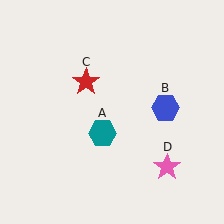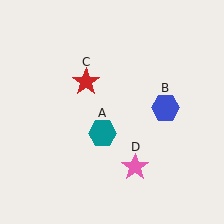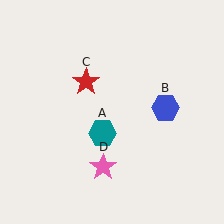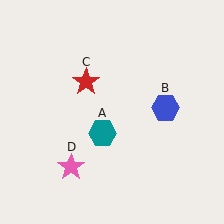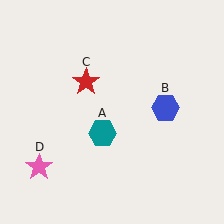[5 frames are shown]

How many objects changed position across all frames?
1 object changed position: pink star (object D).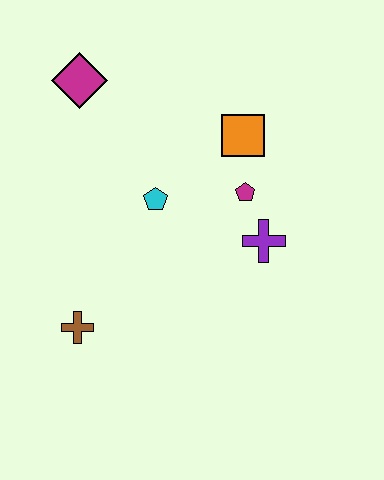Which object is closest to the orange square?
The magenta pentagon is closest to the orange square.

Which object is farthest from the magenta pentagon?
The brown cross is farthest from the magenta pentagon.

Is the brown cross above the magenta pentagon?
No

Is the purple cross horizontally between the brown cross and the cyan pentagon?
No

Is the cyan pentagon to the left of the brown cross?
No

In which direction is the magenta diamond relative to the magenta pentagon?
The magenta diamond is to the left of the magenta pentagon.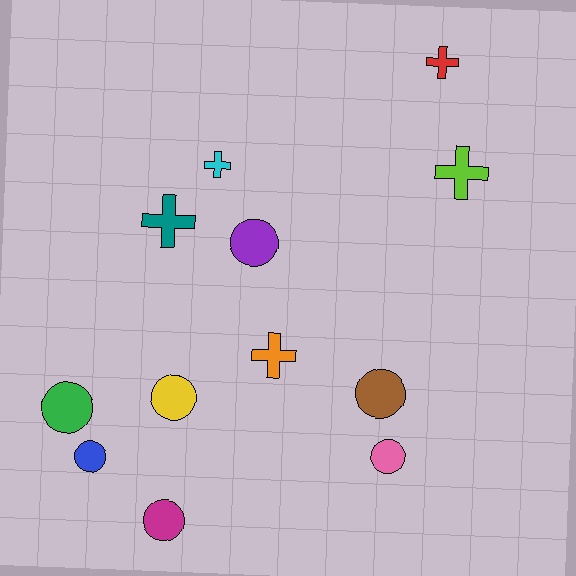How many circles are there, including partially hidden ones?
There are 7 circles.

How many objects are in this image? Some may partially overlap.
There are 12 objects.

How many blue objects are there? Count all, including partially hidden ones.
There is 1 blue object.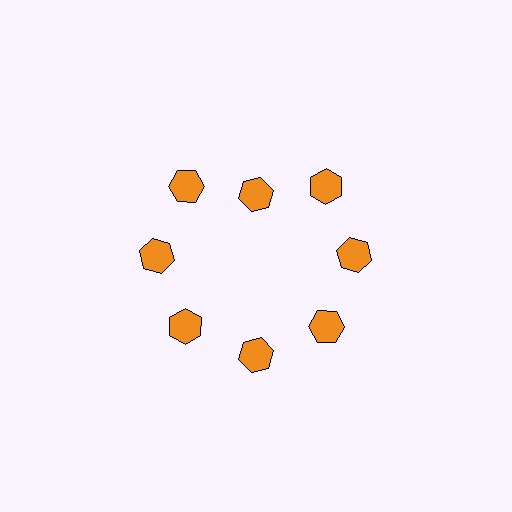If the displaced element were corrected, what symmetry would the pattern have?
It would have 8-fold rotational symmetry — the pattern would map onto itself every 45 degrees.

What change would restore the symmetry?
The symmetry would be restored by moving it outward, back onto the ring so that all 8 hexagons sit at equal angles and equal distance from the center.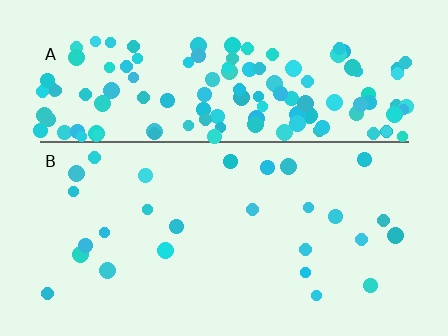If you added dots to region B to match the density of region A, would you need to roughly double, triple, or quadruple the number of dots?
Approximately quadruple.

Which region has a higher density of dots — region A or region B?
A (the top).